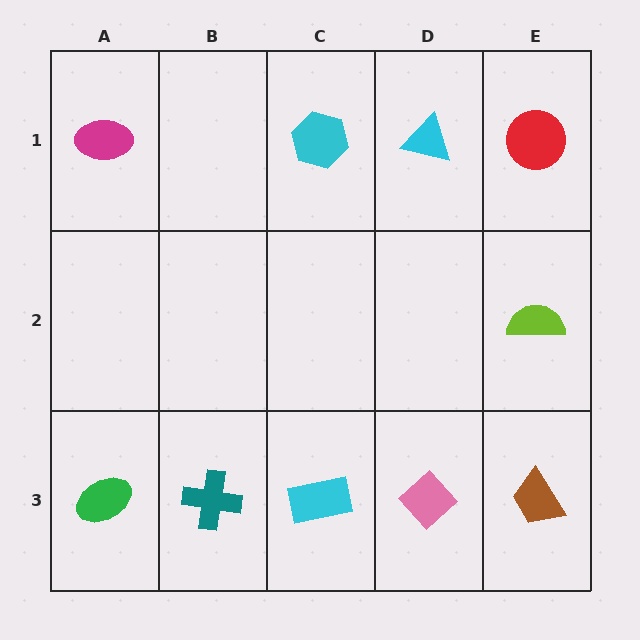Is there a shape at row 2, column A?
No, that cell is empty.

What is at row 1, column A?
A magenta ellipse.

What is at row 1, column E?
A red circle.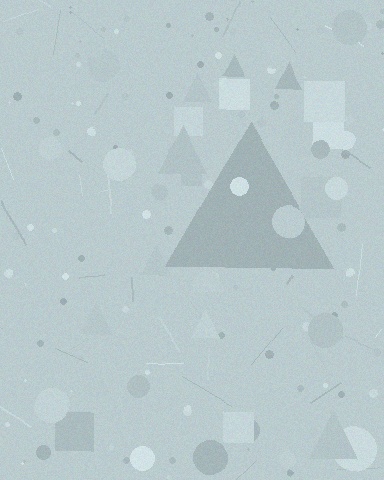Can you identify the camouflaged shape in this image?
The camouflaged shape is a triangle.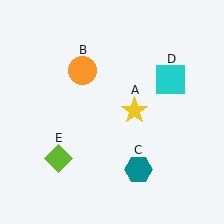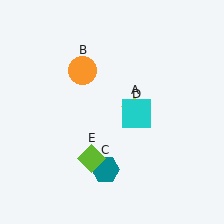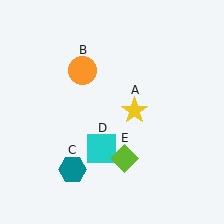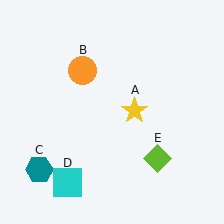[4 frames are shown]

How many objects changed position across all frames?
3 objects changed position: teal hexagon (object C), cyan square (object D), lime diamond (object E).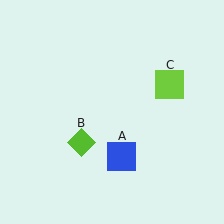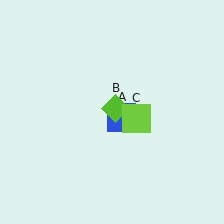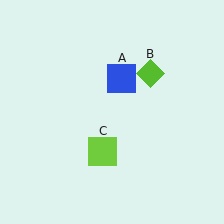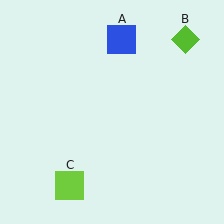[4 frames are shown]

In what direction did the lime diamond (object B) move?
The lime diamond (object B) moved up and to the right.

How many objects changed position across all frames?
3 objects changed position: blue square (object A), lime diamond (object B), lime square (object C).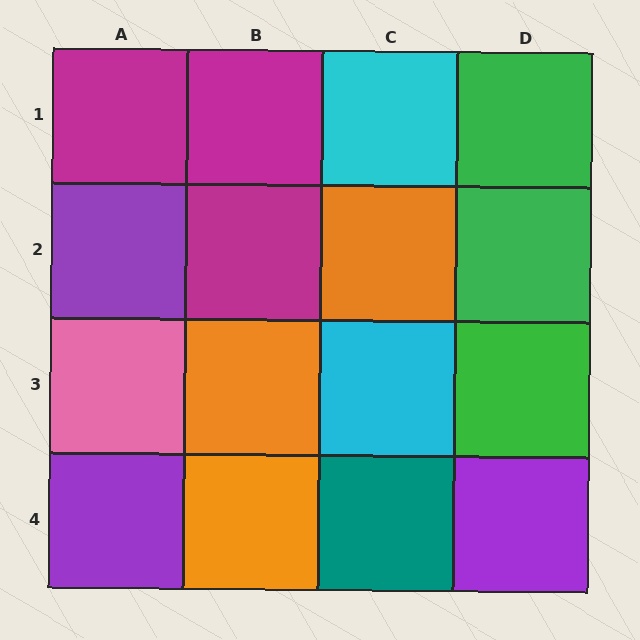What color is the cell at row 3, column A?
Pink.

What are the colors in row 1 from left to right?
Magenta, magenta, cyan, green.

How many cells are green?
3 cells are green.